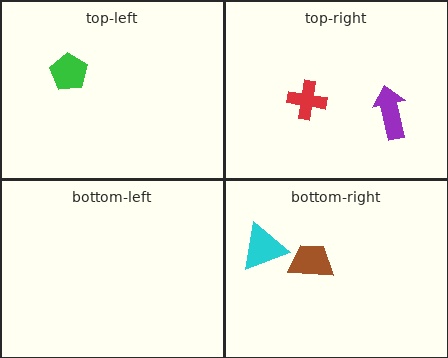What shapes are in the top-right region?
The purple arrow, the red cross.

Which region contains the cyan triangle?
The bottom-right region.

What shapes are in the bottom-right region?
The brown trapezoid, the cyan triangle.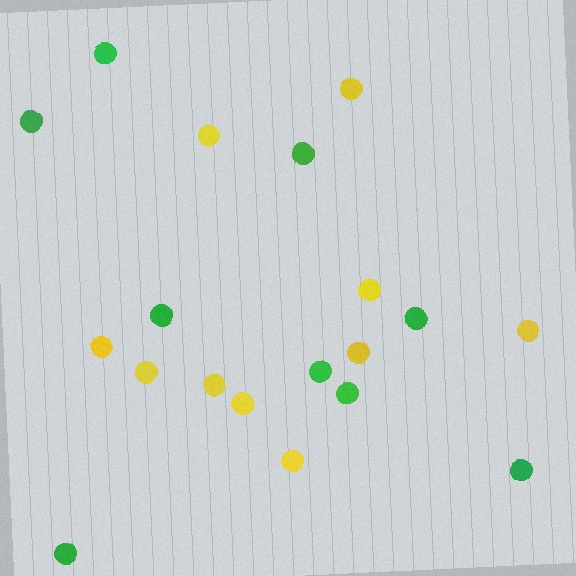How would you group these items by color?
There are 2 groups: one group of yellow circles (10) and one group of green circles (9).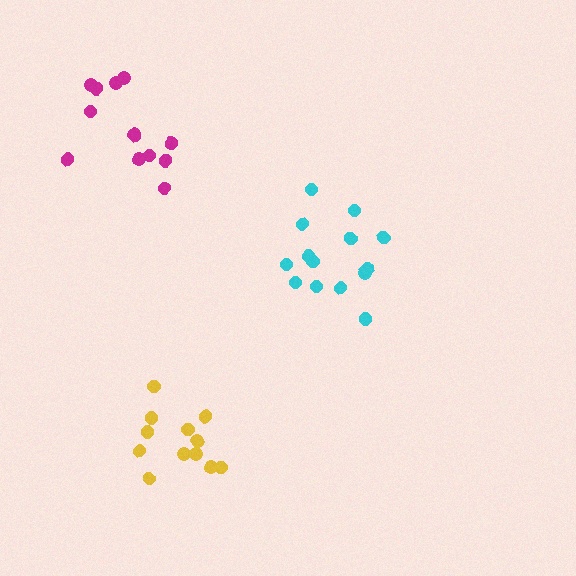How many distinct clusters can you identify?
There are 3 distinct clusters.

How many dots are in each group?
Group 1: 12 dots, Group 2: 15 dots, Group 3: 13 dots (40 total).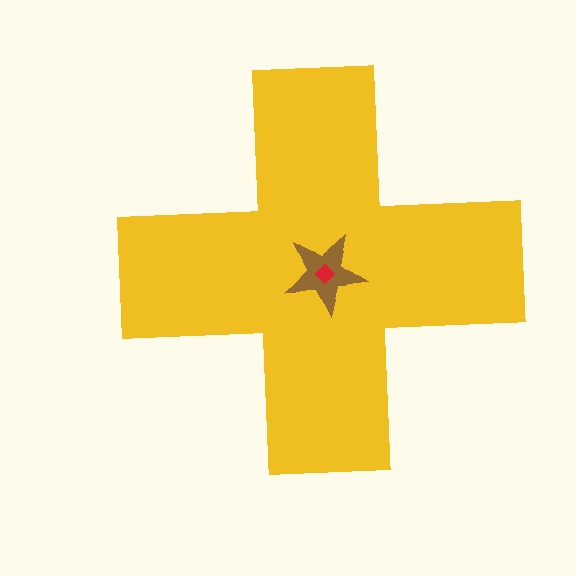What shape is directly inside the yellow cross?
The brown star.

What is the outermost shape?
The yellow cross.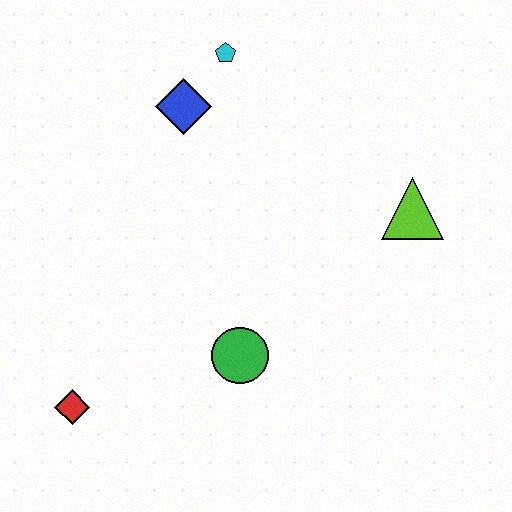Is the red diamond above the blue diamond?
No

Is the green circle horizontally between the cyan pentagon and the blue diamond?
No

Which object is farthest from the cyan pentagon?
The red diamond is farthest from the cyan pentagon.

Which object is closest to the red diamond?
The green circle is closest to the red diamond.